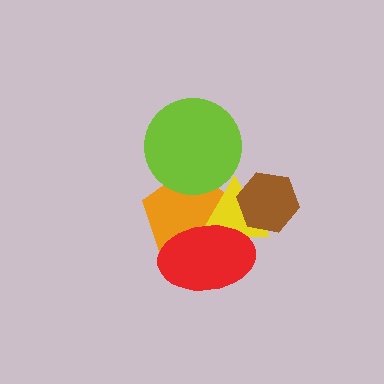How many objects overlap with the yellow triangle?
3 objects overlap with the yellow triangle.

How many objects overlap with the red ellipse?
2 objects overlap with the red ellipse.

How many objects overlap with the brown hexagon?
1 object overlaps with the brown hexagon.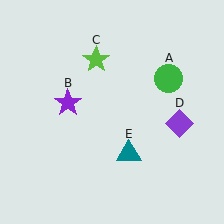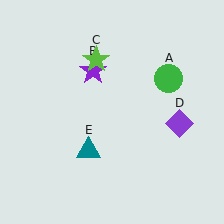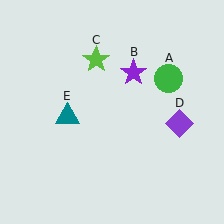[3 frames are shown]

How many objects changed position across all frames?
2 objects changed position: purple star (object B), teal triangle (object E).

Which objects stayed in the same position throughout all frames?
Green circle (object A) and lime star (object C) and purple diamond (object D) remained stationary.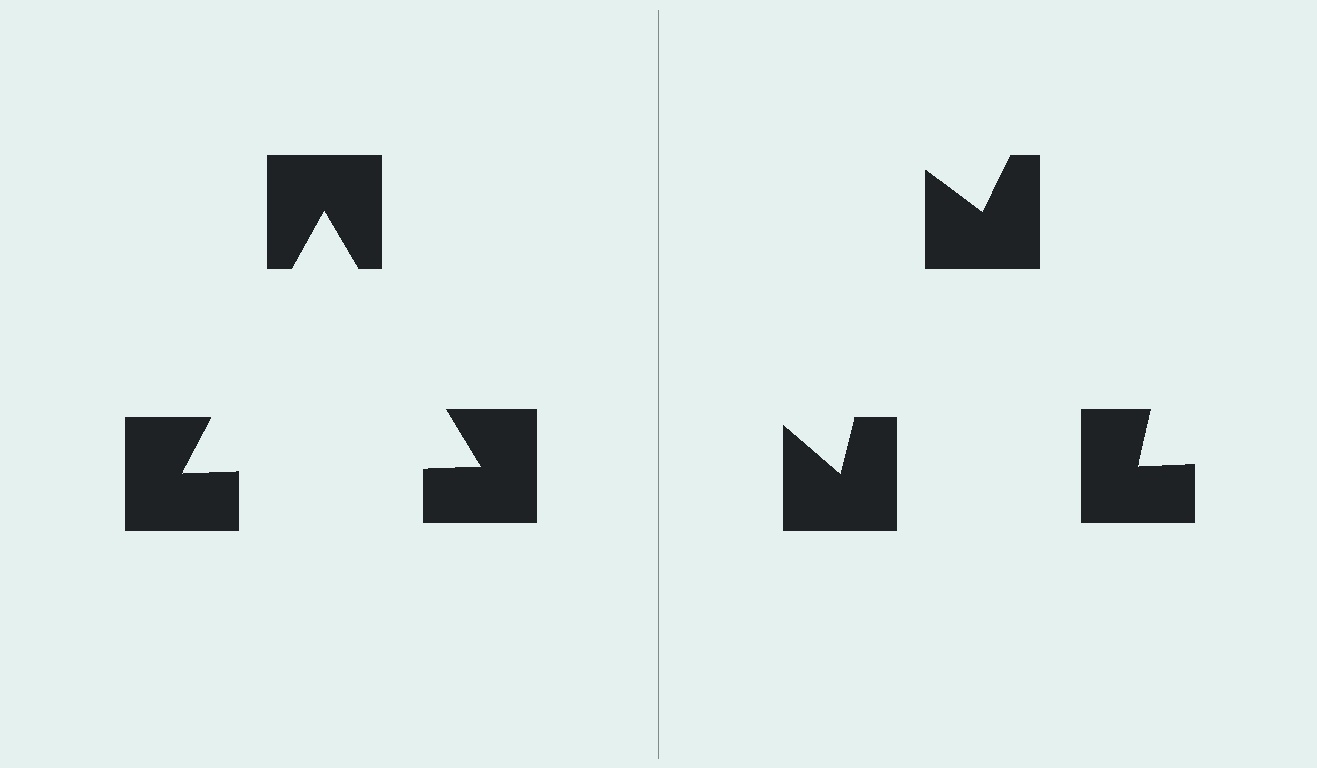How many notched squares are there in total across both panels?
6 — 3 on each side.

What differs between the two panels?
The notched squares are positioned identically on both sides; only the wedge orientations differ. On the left they align to a triangle; on the right they are misaligned.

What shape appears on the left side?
An illusory triangle.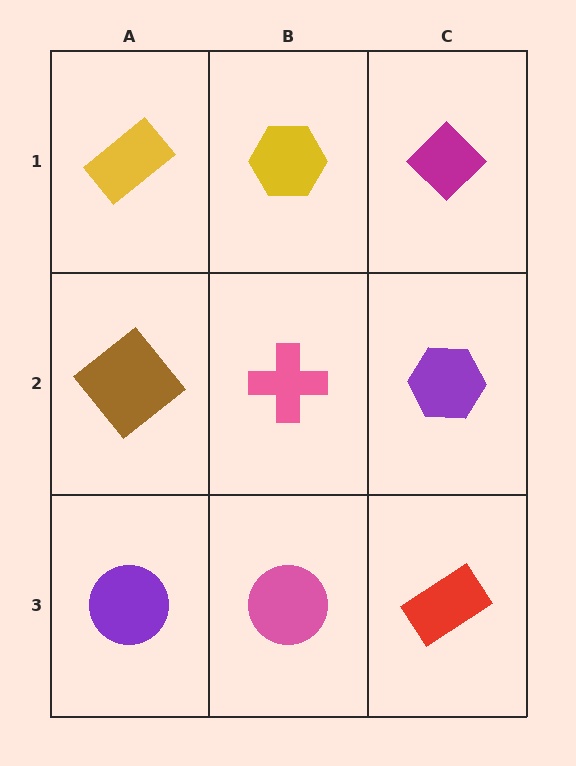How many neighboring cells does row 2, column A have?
3.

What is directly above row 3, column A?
A brown diamond.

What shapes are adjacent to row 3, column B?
A pink cross (row 2, column B), a purple circle (row 3, column A), a red rectangle (row 3, column C).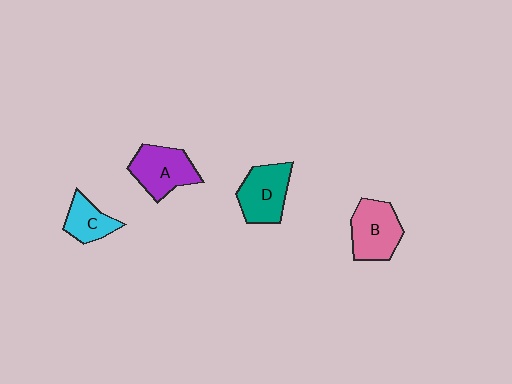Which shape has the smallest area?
Shape C (cyan).